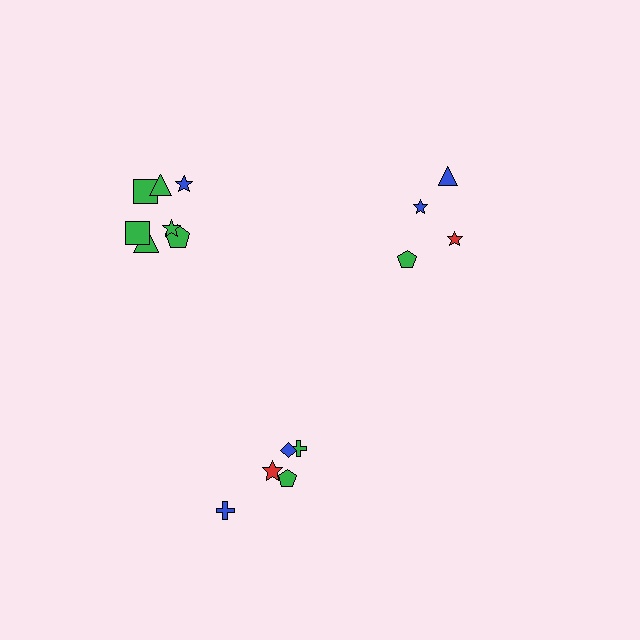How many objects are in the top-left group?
There are 7 objects.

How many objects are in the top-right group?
There are 4 objects.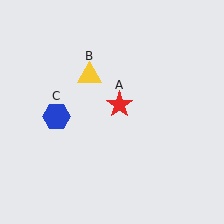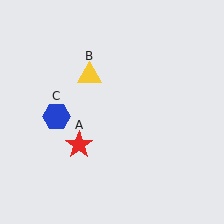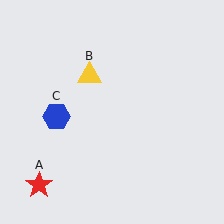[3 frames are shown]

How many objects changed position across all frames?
1 object changed position: red star (object A).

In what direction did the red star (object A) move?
The red star (object A) moved down and to the left.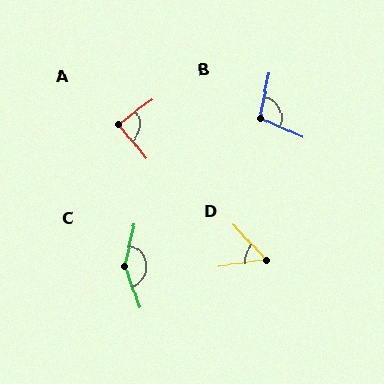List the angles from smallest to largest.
D (54°), A (87°), B (103°), C (146°).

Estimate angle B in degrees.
Approximately 103 degrees.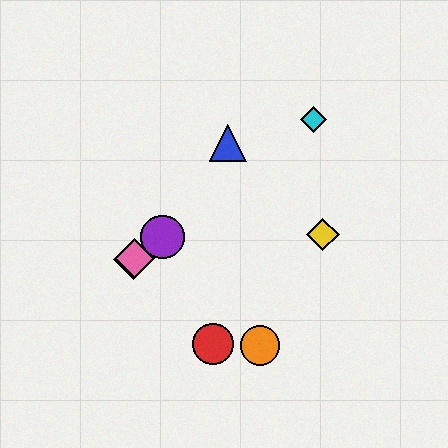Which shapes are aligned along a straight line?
The green diamond, the purple circle, the cyan diamond, the pink diamond are aligned along a straight line.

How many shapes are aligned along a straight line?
4 shapes (the green diamond, the purple circle, the cyan diamond, the pink diamond) are aligned along a straight line.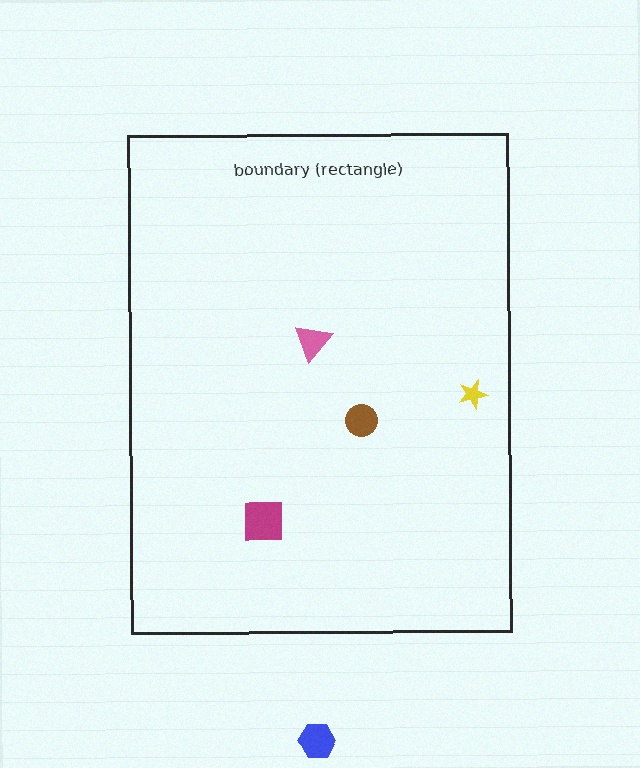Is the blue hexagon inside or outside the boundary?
Outside.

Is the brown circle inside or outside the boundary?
Inside.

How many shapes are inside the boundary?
4 inside, 1 outside.